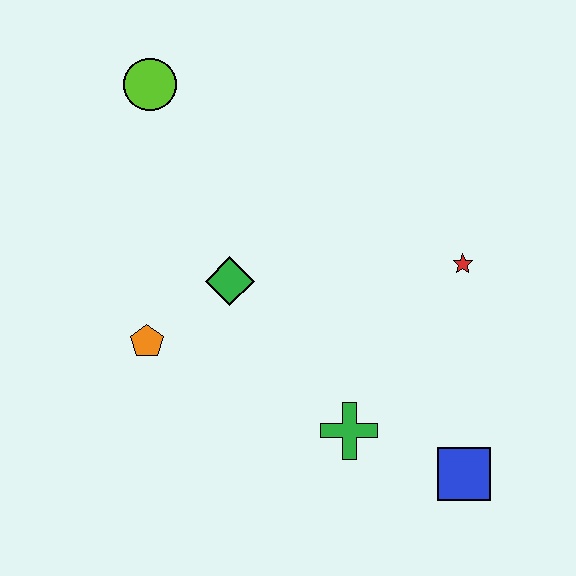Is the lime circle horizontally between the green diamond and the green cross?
No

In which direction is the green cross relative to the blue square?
The green cross is to the left of the blue square.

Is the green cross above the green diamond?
No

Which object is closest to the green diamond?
The orange pentagon is closest to the green diamond.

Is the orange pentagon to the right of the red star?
No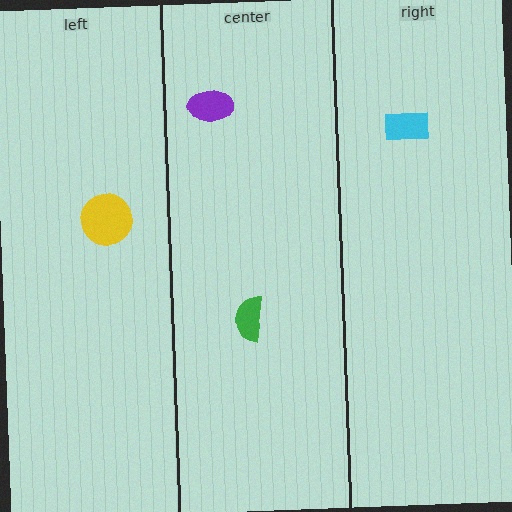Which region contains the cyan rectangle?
The right region.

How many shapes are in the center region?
2.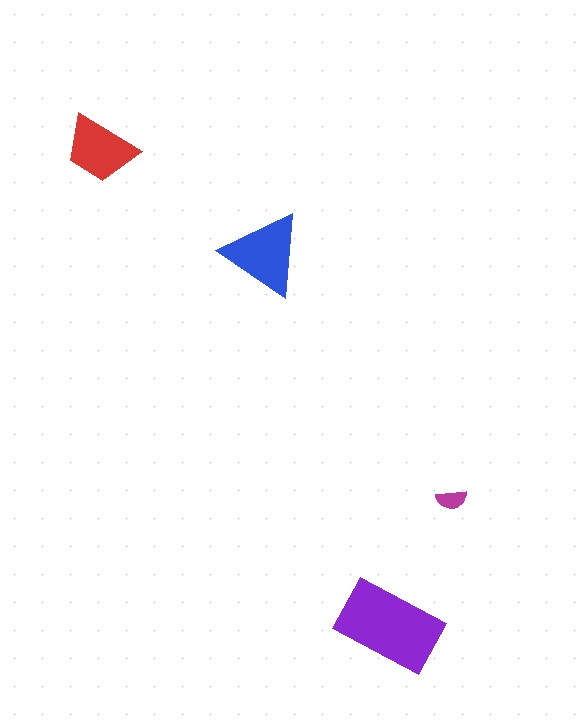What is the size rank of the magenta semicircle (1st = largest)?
4th.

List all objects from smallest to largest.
The magenta semicircle, the red trapezoid, the blue triangle, the purple rectangle.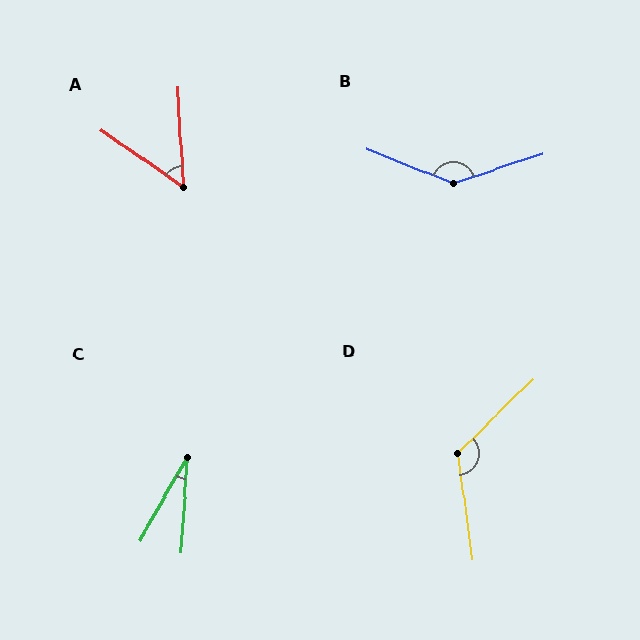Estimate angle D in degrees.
Approximately 126 degrees.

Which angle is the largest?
B, at approximately 140 degrees.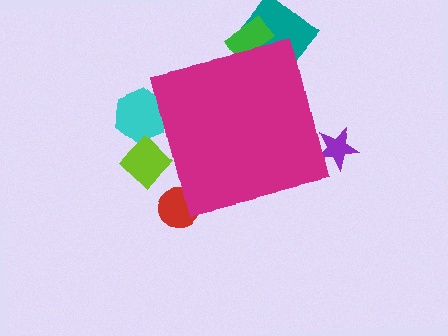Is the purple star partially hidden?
Yes, the purple star is partially hidden behind the magenta square.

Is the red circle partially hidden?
Yes, the red circle is partially hidden behind the magenta square.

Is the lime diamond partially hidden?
Yes, the lime diamond is partially hidden behind the magenta square.